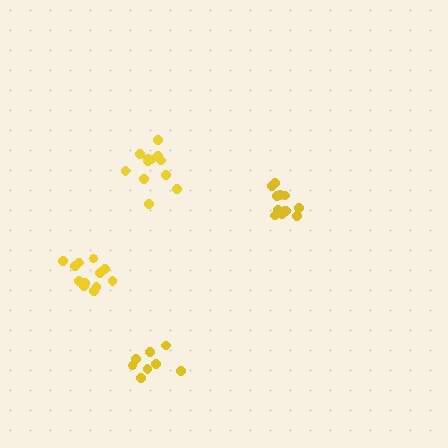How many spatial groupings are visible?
There are 4 spatial groupings.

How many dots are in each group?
Group 1: 8 dots, Group 2: 13 dots, Group 3: 12 dots, Group 4: 12 dots (45 total).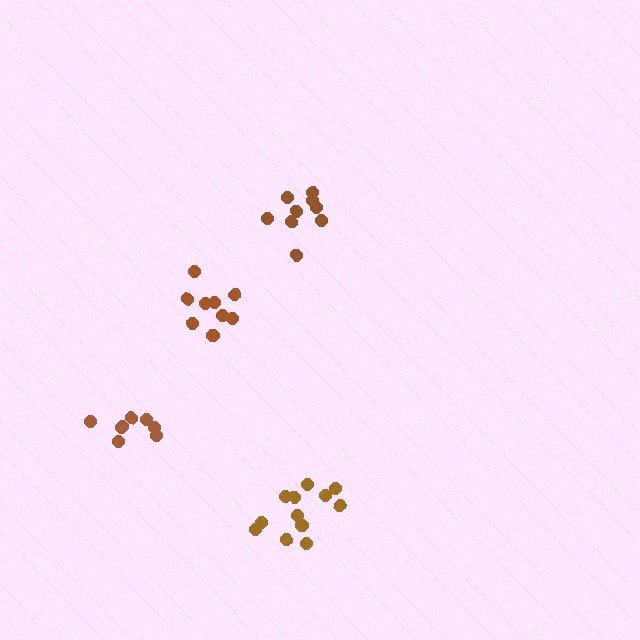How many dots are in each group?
Group 1: 12 dots, Group 2: 9 dots, Group 3: 9 dots, Group 4: 8 dots (38 total).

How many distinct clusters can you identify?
There are 4 distinct clusters.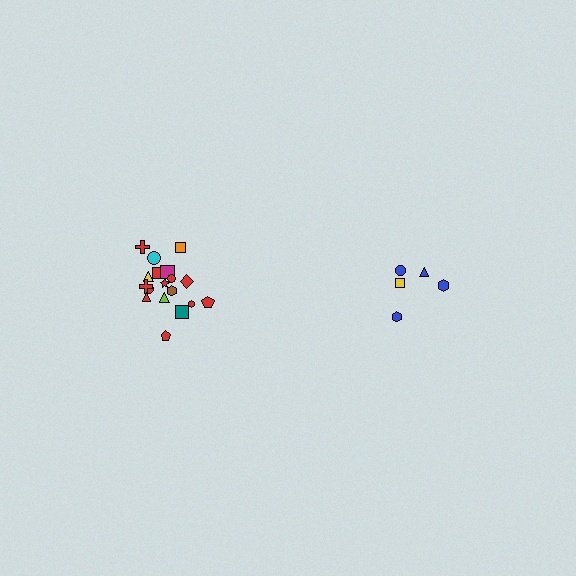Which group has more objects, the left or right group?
The left group.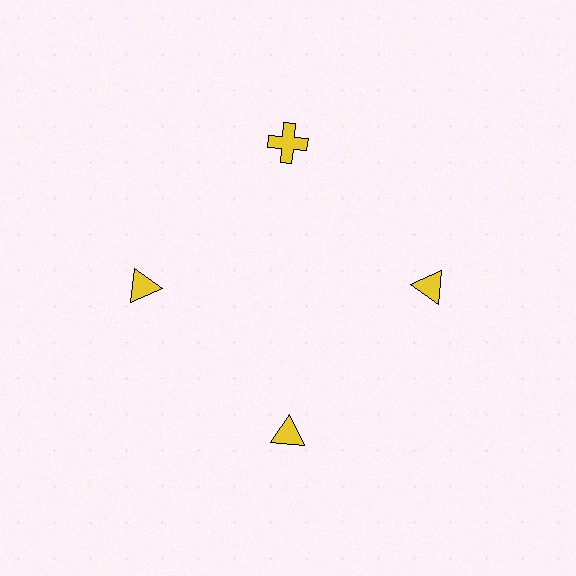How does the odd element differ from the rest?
It has a different shape: cross instead of triangle.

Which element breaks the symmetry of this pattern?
The yellow cross at roughly the 12 o'clock position breaks the symmetry. All other shapes are yellow triangles.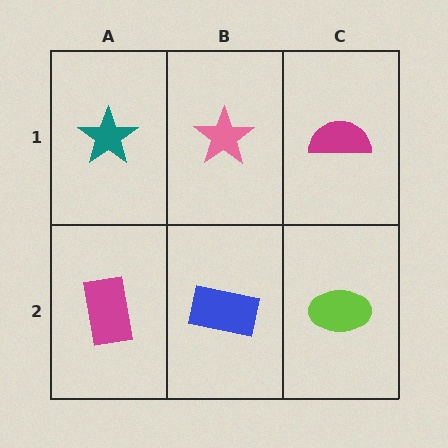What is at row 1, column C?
A magenta semicircle.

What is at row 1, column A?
A teal star.